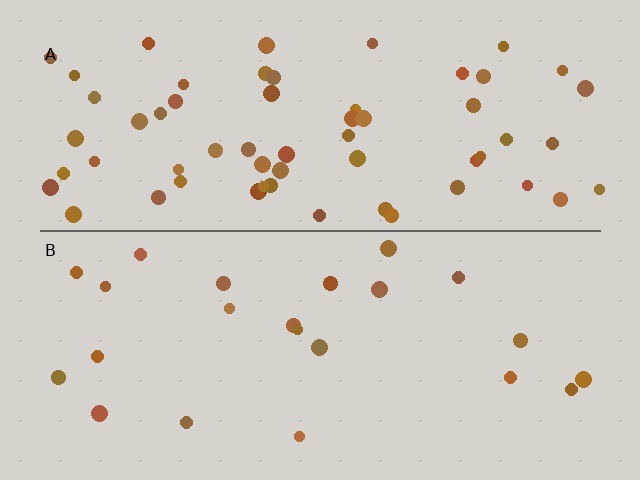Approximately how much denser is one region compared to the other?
Approximately 2.7× — region A over region B.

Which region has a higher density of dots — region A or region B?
A (the top).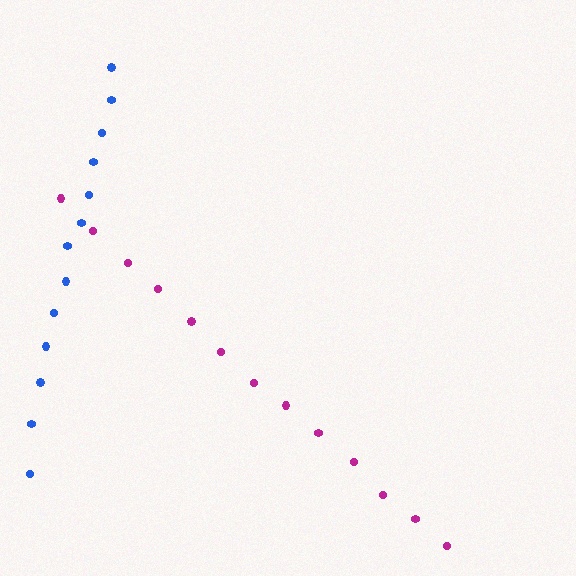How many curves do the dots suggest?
There are 2 distinct paths.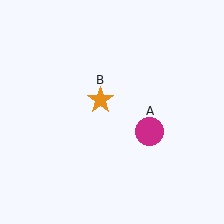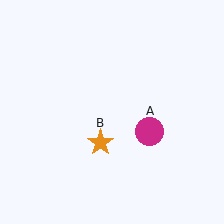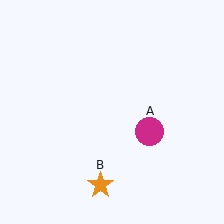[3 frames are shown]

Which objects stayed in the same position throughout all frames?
Magenta circle (object A) remained stationary.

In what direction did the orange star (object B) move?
The orange star (object B) moved down.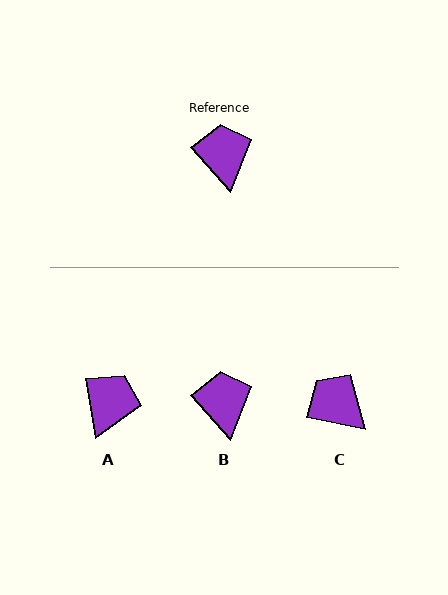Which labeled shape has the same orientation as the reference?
B.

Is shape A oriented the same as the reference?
No, it is off by about 33 degrees.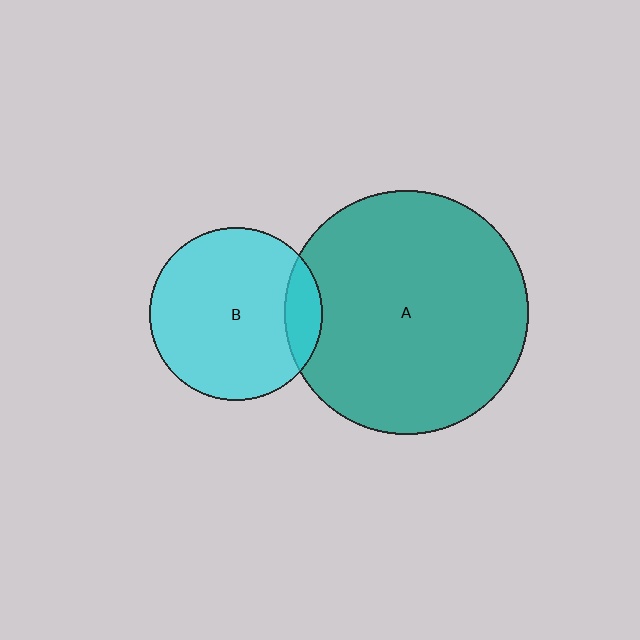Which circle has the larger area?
Circle A (teal).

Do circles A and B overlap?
Yes.